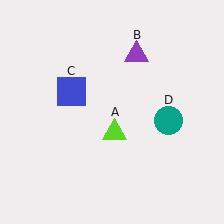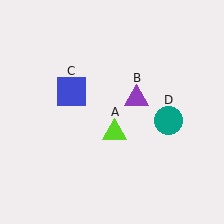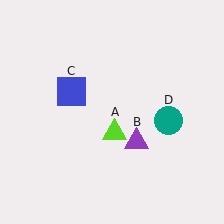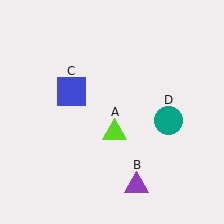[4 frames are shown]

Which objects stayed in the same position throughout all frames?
Lime triangle (object A) and blue square (object C) and teal circle (object D) remained stationary.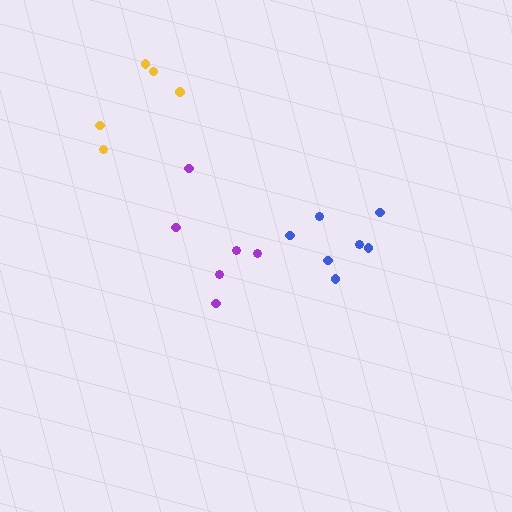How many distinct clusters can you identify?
There are 3 distinct clusters.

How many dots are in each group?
Group 1: 6 dots, Group 2: 7 dots, Group 3: 5 dots (18 total).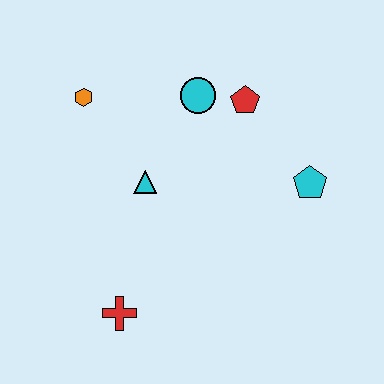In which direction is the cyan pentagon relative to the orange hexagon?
The cyan pentagon is to the right of the orange hexagon.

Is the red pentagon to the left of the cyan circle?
No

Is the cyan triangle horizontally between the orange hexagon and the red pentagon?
Yes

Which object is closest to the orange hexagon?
The cyan triangle is closest to the orange hexagon.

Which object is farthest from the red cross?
The red pentagon is farthest from the red cross.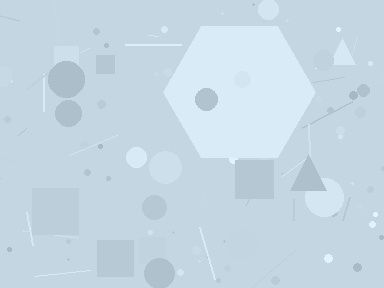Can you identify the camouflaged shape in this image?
The camouflaged shape is a hexagon.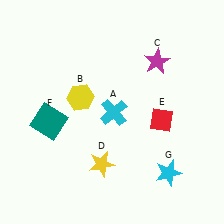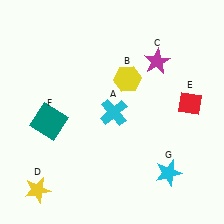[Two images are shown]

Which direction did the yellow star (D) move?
The yellow star (D) moved left.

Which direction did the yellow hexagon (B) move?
The yellow hexagon (B) moved right.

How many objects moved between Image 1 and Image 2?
3 objects moved between the two images.